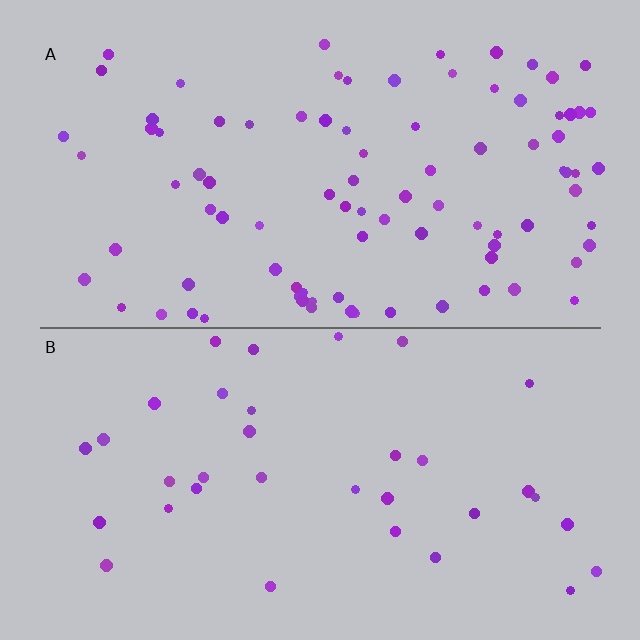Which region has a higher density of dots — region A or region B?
A (the top).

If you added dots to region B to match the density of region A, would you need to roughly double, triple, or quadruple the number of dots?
Approximately triple.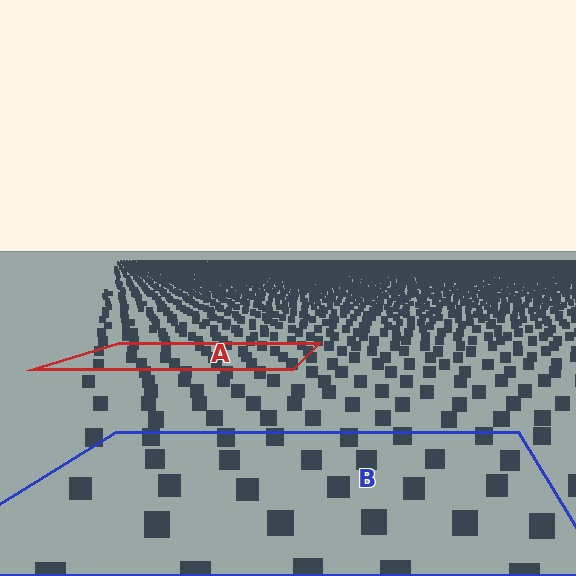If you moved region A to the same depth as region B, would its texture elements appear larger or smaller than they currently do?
They would appear larger. At a closer depth, the same texture elements are projected at a bigger on-screen size.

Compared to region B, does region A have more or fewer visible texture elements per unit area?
Region A has more texture elements per unit area — they are packed more densely because it is farther away.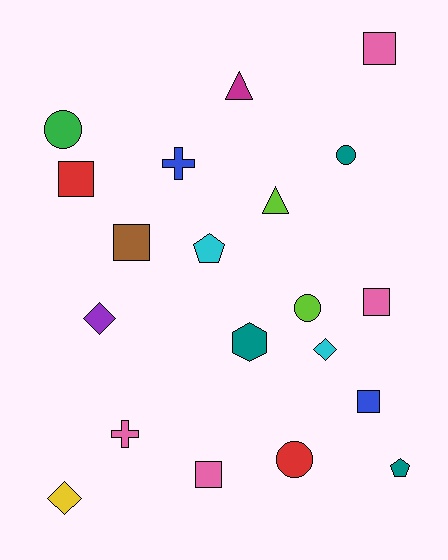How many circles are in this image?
There are 4 circles.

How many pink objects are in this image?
There are 4 pink objects.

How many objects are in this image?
There are 20 objects.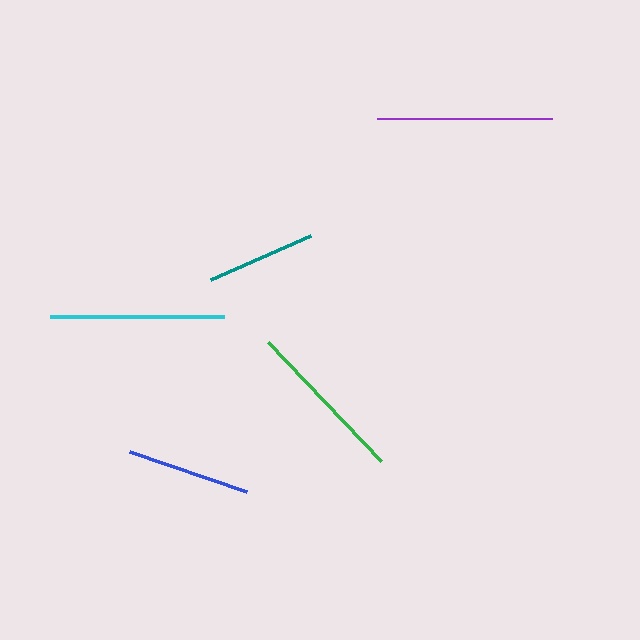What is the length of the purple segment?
The purple segment is approximately 175 pixels long.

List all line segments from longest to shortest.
From longest to shortest: purple, cyan, green, blue, teal.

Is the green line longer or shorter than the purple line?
The purple line is longer than the green line.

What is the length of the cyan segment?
The cyan segment is approximately 174 pixels long.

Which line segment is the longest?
The purple line is the longest at approximately 175 pixels.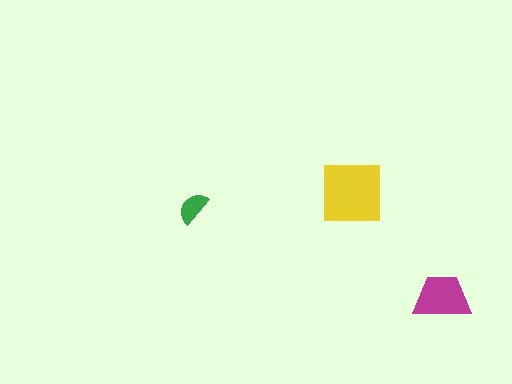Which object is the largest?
The yellow square.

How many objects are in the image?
There are 3 objects in the image.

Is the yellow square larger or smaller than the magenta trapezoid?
Larger.